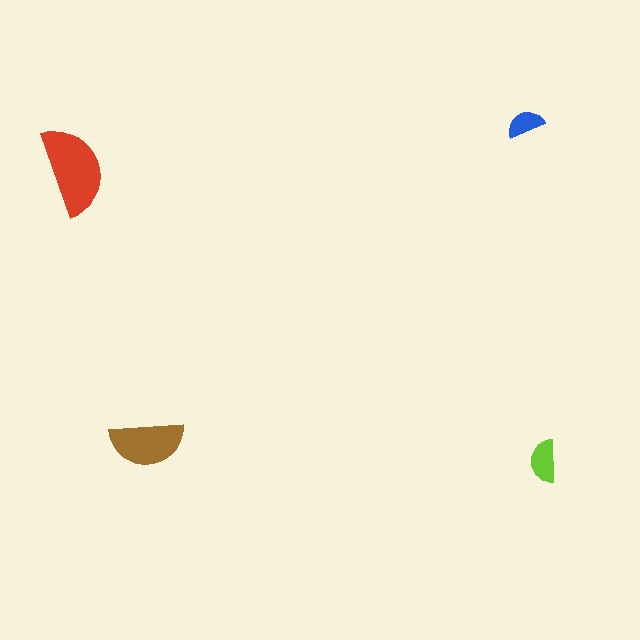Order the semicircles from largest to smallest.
the red one, the brown one, the lime one, the blue one.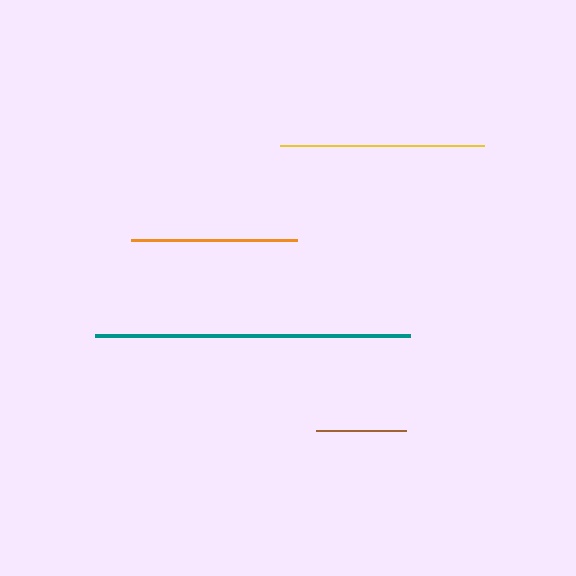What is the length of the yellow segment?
The yellow segment is approximately 203 pixels long.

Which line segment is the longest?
The teal line is the longest at approximately 314 pixels.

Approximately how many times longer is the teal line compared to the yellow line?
The teal line is approximately 1.5 times the length of the yellow line.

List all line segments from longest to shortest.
From longest to shortest: teal, yellow, orange, brown.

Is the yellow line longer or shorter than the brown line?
The yellow line is longer than the brown line.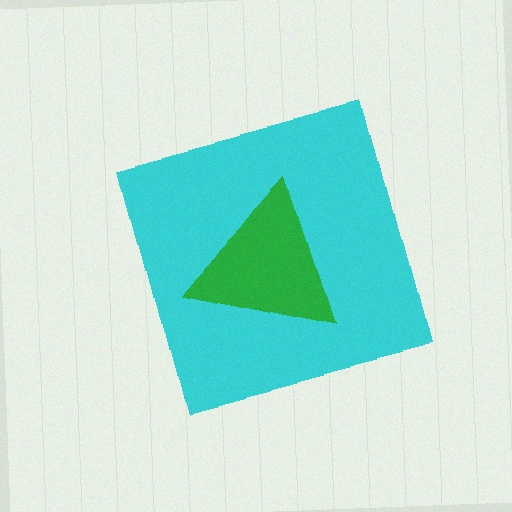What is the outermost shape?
The cyan square.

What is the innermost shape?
The green triangle.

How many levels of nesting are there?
2.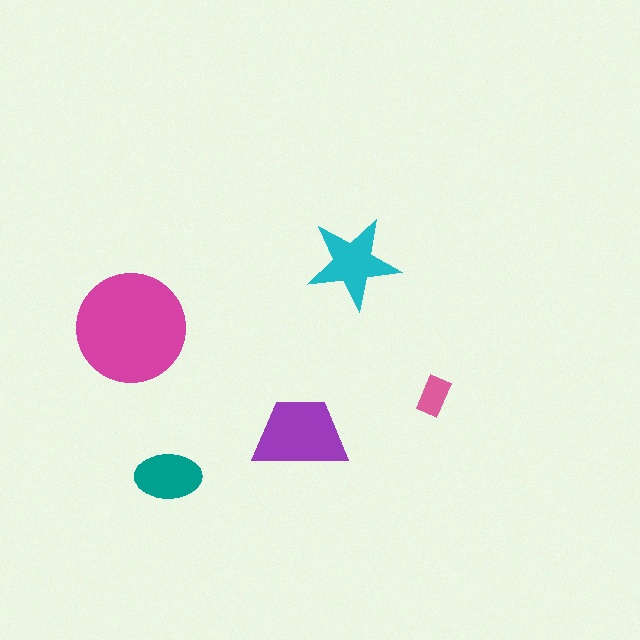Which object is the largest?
The magenta circle.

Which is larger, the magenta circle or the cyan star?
The magenta circle.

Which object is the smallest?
The pink rectangle.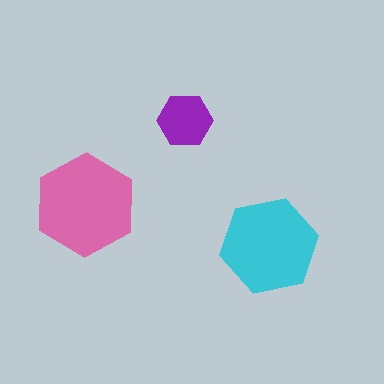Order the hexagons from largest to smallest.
the pink one, the cyan one, the purple one.